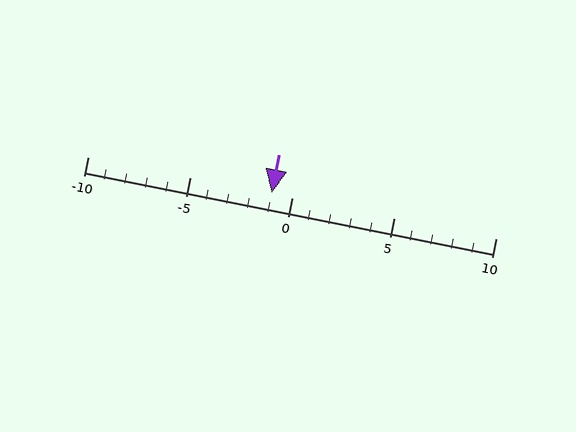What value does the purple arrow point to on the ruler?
The purple arrow points to approximately -1.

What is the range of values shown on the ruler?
The ruler shows values from -10 to 10.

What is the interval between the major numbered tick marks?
The major tick marks are spaced 5 units apart.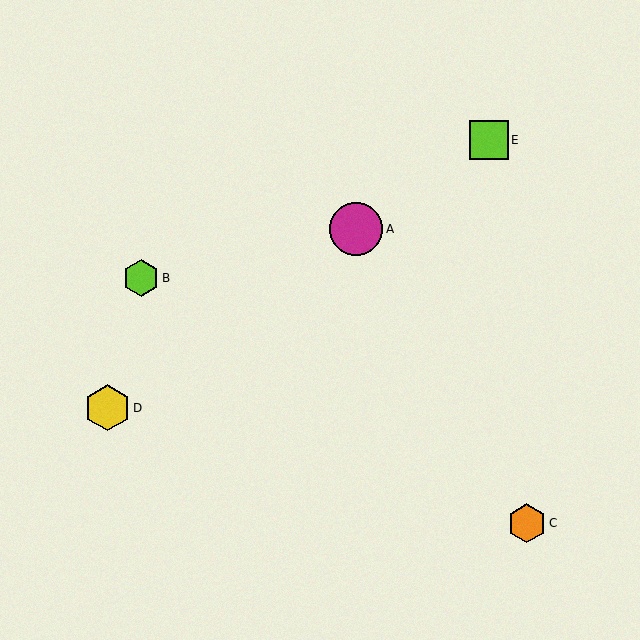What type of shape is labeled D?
Shape D is a yellow hexagon.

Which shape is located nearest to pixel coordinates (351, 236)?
The magenta circle (labeled A) at (356, 229) is nearest to that location.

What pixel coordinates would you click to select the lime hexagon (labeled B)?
Click at (141, 278) to select the lime hexagon B.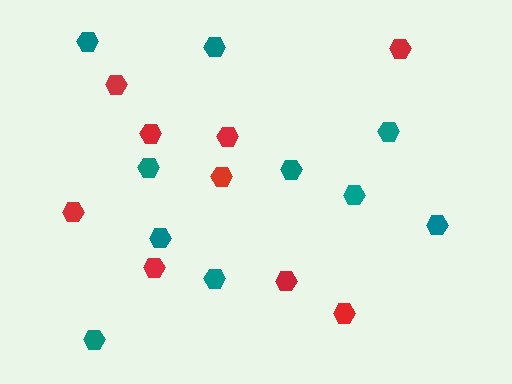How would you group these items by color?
There are 2 groups: one group of teal hexagons (10) and one group of red hexagons (9).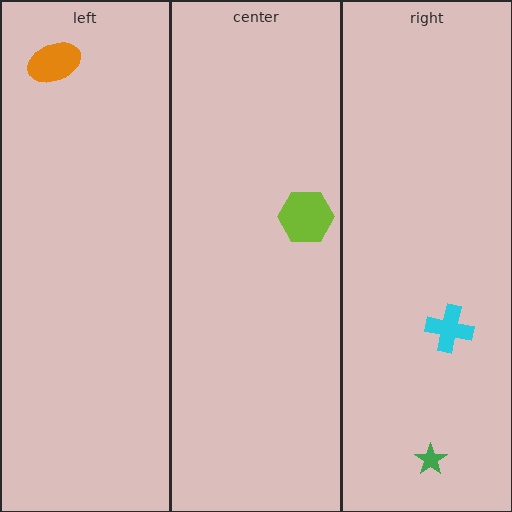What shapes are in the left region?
The orange ellipse.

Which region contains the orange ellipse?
The left region.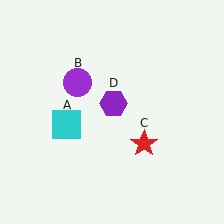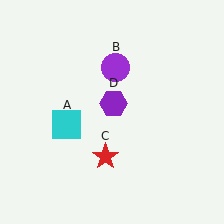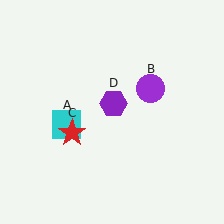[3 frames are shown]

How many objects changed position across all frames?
2 objects changed position: purple circle (object B), red star (object C).